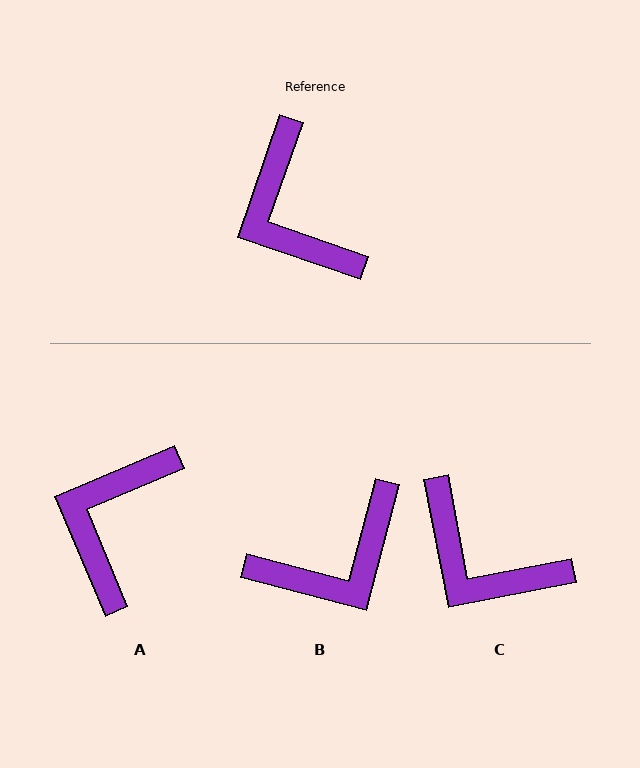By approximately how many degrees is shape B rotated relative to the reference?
Approximately 95 degrees counter-clockwise.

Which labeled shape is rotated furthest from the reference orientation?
B, about 95 degrees away.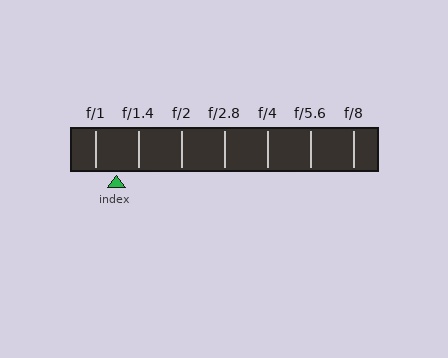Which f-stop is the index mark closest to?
The index mark is closest to f/1.4.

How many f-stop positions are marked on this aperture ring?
There are 7 f-stop positions marked.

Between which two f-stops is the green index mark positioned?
The index mark is between f/1 and f/1.4.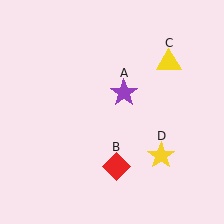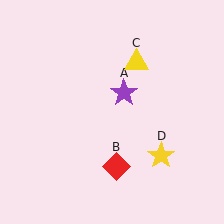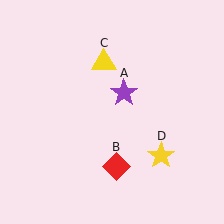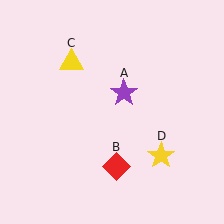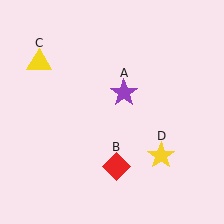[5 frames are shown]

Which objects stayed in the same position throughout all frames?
Purple star (object A) and red diamond (object B) and yellow star (object D) remained stationary.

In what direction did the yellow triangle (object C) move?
The yellow triangle (object C) moved left.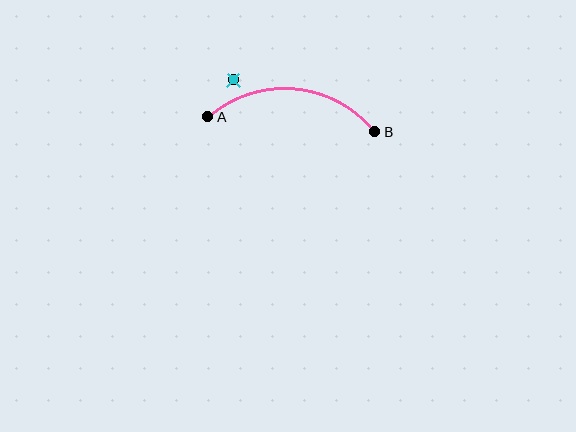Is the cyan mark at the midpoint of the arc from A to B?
No — the cyan mark does not lie on the arc at all. It sits slightly outside the curve.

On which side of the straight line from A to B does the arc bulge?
The arc bulges above the straight line connecting A and B.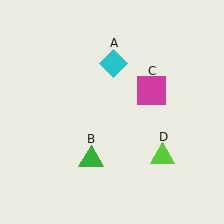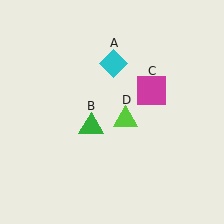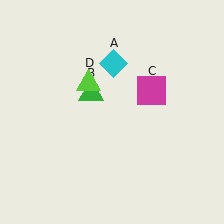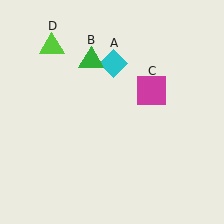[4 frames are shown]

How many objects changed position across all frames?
2 objects changed position: green triangle (object B), lime triangle (object D).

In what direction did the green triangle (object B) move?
The green triangle (object B) moved up.